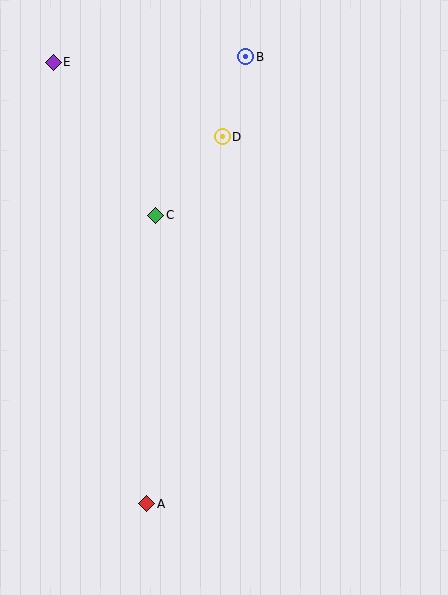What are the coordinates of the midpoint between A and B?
The midpoint between A and B is at (196, 280).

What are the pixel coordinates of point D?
Point D is at (222, 137).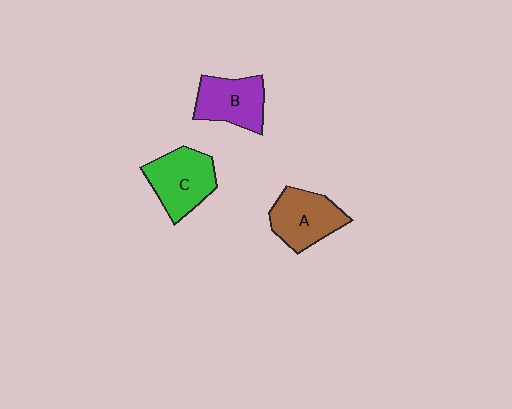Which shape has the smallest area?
Shape B (purple).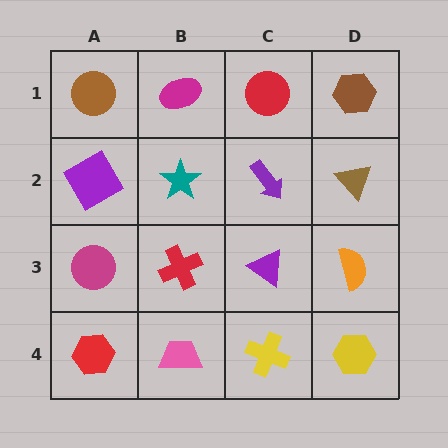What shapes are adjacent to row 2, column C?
A red circle (row 1, column C), a purple triangle (row 3, column C), a teal star (row 2, column B), a brown triangle (row 2, column D).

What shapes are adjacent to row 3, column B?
A teal star (row 2, column B), a pink trapezoid (row 4, column B), a magenta circle (row 3, column A), a purple triangle (row 3, column C).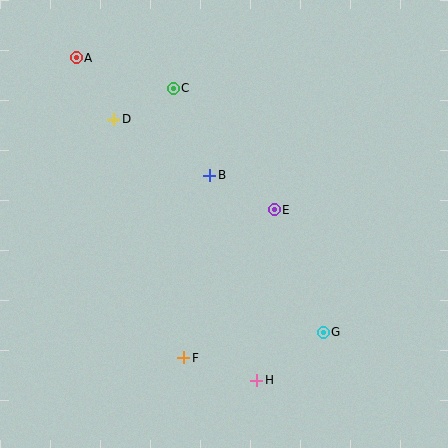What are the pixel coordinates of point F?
Point F is at (184, 358).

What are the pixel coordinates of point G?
Point G is at (323, 332).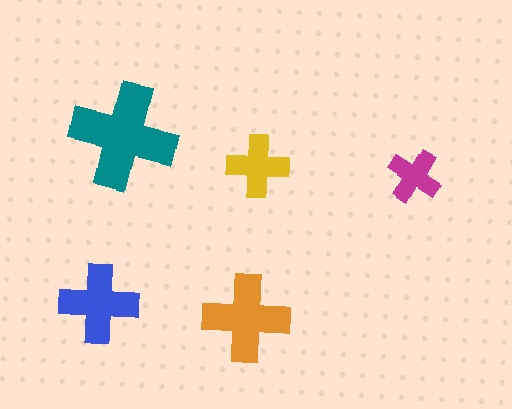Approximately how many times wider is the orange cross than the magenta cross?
About 1.5 times wider.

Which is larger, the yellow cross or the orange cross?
The orange one.